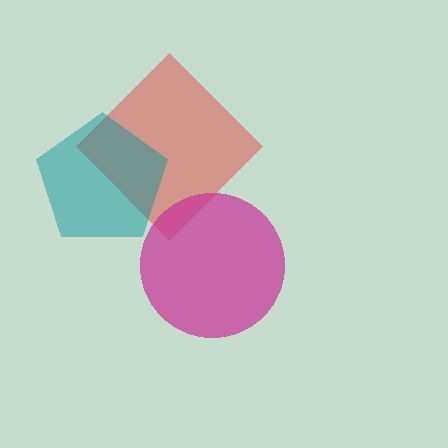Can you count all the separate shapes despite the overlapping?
Yes, there are 3 separate shapes.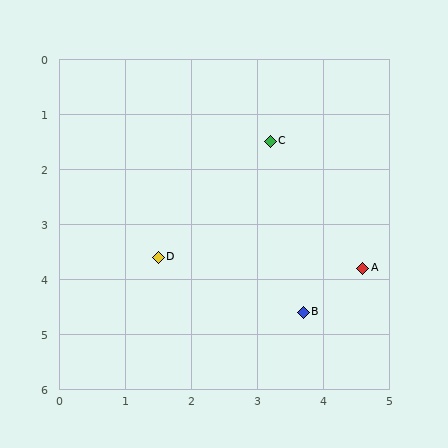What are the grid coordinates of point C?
Point C is at approximately (3.2, 1.5).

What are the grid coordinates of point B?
Point B is at approximately (3.7, 4.6).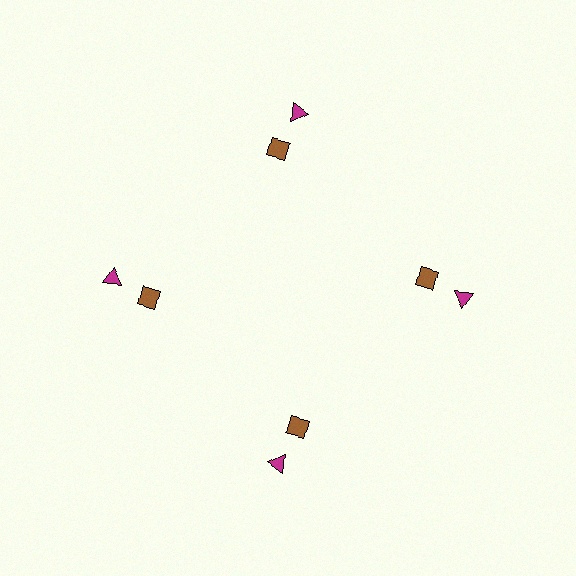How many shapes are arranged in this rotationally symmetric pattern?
There are 8 shapes, arranged in 4 groups of 2.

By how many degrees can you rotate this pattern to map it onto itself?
The pattern maps onto itself every 90 degrees of rotation.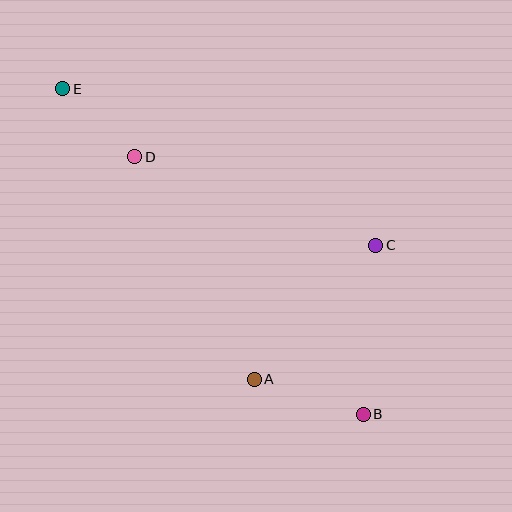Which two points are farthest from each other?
Points B and E are farthest from each other.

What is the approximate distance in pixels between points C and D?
The distance between C and D is approximately 257 pixels.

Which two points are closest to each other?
Points D and E are closest to each other.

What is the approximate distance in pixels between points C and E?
The distance between C and E is approximately 350 pixels.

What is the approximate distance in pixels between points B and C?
The distance between B and C is approximately 170 pixels.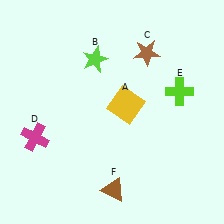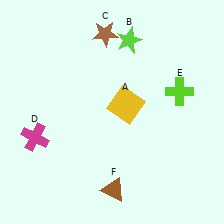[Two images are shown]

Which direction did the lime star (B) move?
The lime star (B) moved right.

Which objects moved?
The objects that moved are: the lime star (B), the brown star (C).